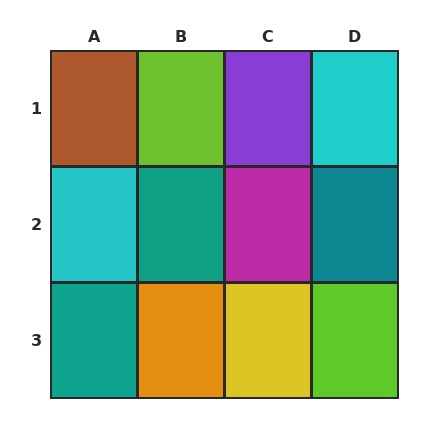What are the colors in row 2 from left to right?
Cyan, teal, magenta, teal.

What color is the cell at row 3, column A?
Teal.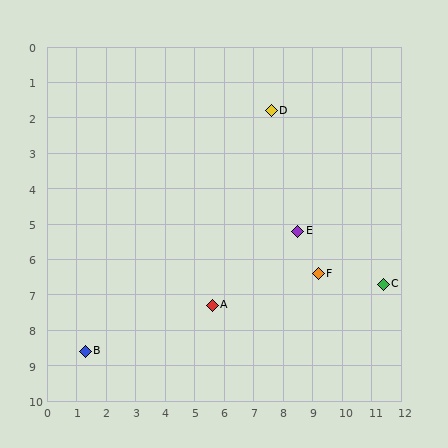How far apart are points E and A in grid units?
Points E and A are about 3.6 grid units apart.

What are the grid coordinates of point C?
Point C is at approximately (11.4, 6.7).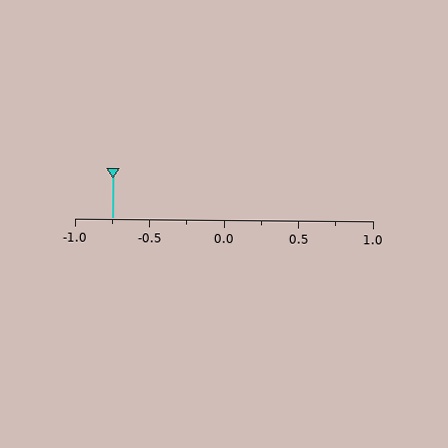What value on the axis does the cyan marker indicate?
The marker indicates approximately -0.75.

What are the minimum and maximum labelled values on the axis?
The axis runs from -1.0 to 1.0.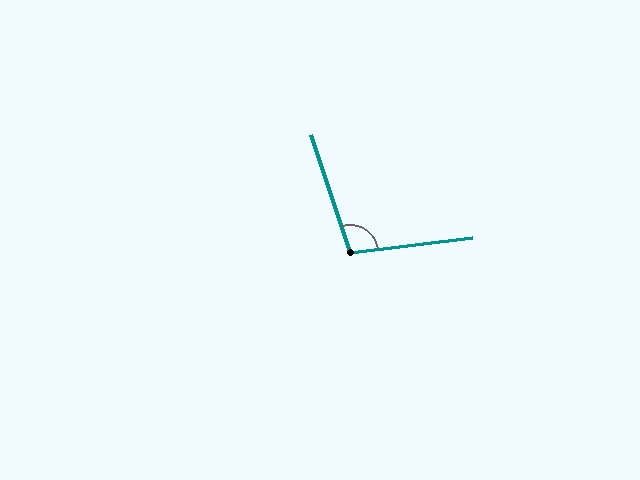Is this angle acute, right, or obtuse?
It is obtuse.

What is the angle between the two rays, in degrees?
Approximately 101 degrees.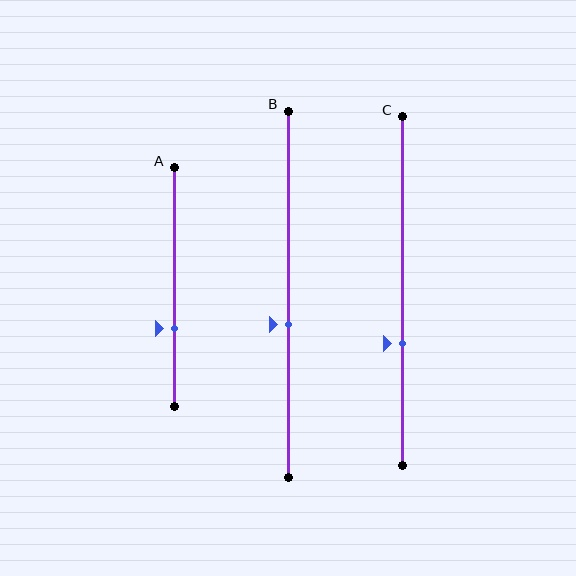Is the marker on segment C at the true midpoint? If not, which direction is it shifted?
No, the marker on segment C is shifted downward by about 15% of the segment length.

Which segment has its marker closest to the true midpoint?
Segment B has its marker closest to the true midpoint.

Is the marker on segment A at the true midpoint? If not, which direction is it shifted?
No, the marker on segment A is shifted downward by about 17% of the segment length.